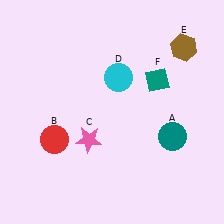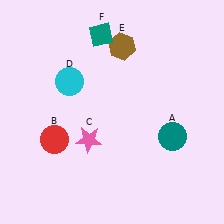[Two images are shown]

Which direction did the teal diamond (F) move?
The teal diamond (F) moved left.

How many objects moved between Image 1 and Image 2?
3 objects moved between the two images.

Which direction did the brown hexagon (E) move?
The brown hexagon (E) moved left.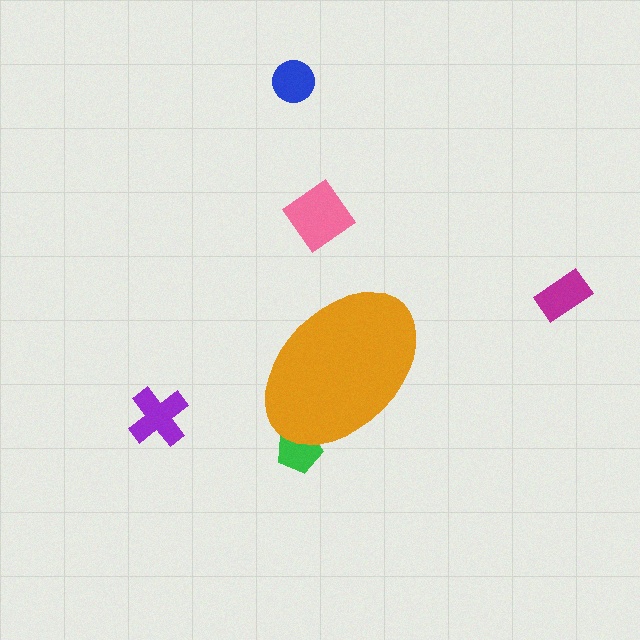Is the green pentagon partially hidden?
Yes, the green pentagon is partially hidden behind the orange ellipse.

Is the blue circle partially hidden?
No, the blue circle is fully visible.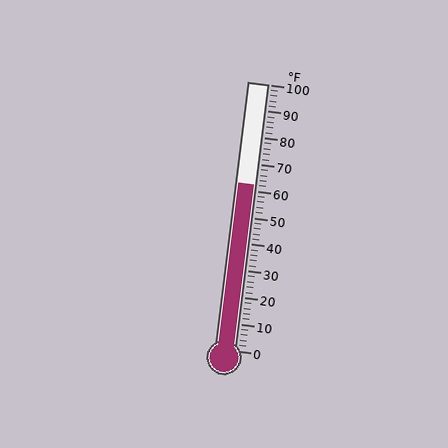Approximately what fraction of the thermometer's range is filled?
The thermometer is filled to approximately 60% of its range.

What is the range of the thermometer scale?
The thermometer scale ranges from 0°F to 100°F.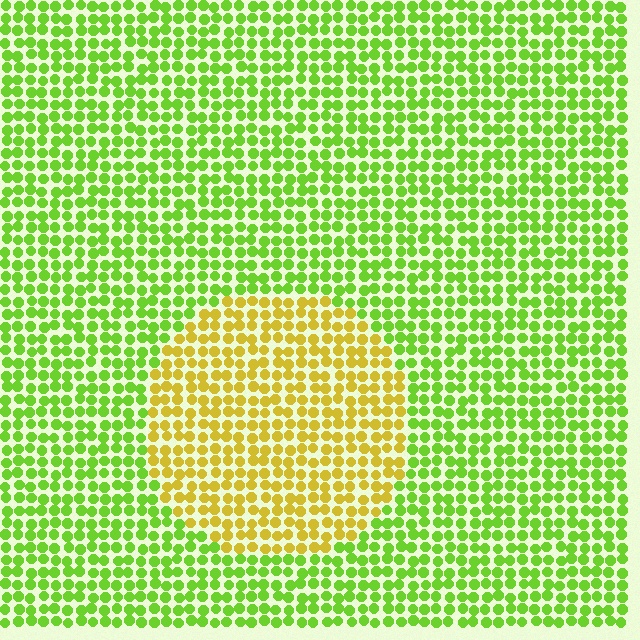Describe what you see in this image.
The image is filled with small lime elements in a uniform arrangement. A circle-shaped region is visible where the elements are tinted to a slightly different hue, forming a subtle color boundary.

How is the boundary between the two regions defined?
The boundary is defined purely by a slight shift in hue (about 46 degrees). Spacing, size, and orientation are identical on both sides.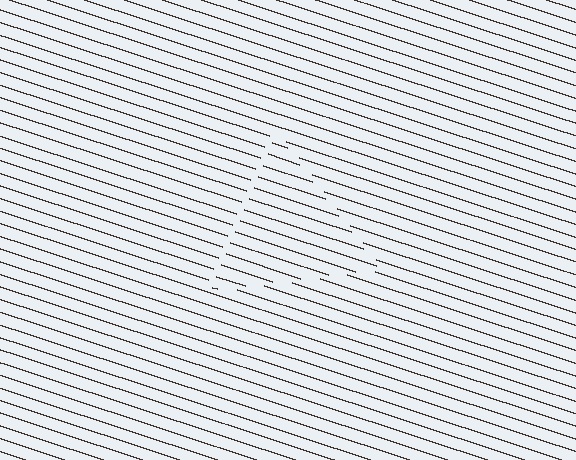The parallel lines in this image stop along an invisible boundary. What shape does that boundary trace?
An illusory triangle. The interior of the shape contains the same grating, shifted by half a period — the contour is defined by the phase discontinuity where line-ends from the inner and outer gratings abut.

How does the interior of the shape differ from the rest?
The interior of the shape contains the same grating, shifted by half a period — the contour is defined by the phase discontinuity where line-ends from the inner and outer gratings abut.